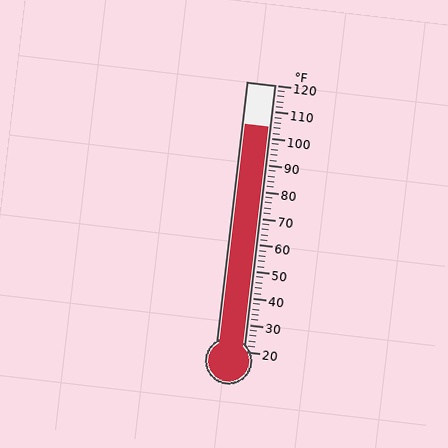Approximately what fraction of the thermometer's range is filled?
The thermometer is filled to approximately 85% of its range.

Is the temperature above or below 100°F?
The temperature is above 100°F.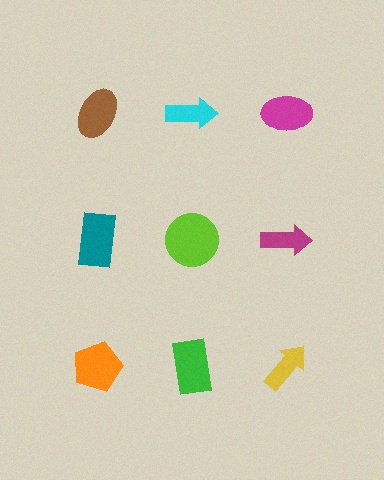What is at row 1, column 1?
A brown ellipse.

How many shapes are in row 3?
3 shapes.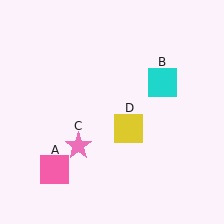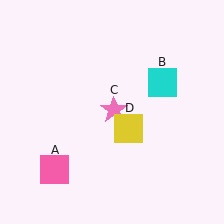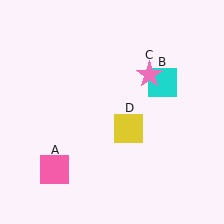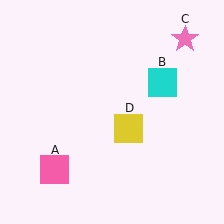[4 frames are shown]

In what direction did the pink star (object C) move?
The pink star (object C) moved up and to the right.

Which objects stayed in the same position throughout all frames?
Pink square (object A) and cyan square (object B) and yellow square (object D) remained stationary.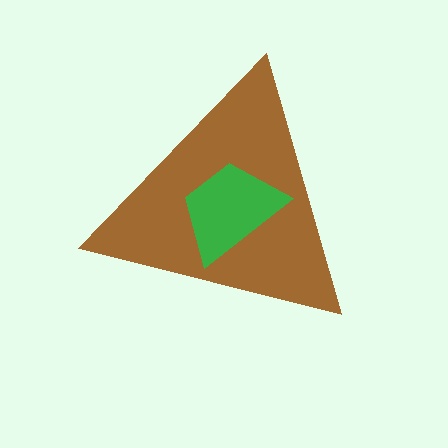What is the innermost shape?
The green trapezoid.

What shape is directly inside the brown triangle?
The green trapezoid.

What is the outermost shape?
The brown triangle.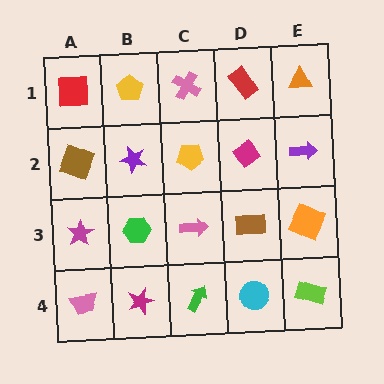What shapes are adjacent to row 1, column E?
A purple arrow (row 2, column E), a red rectangle (row 1, column D).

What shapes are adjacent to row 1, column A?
A brown square (row 2, column A), a yellow pentagon (row 1, column B).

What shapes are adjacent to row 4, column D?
A brown rectangle (row 3, column D), a green arrow (row 4, column C), a lime rectangle (row 4, column E).